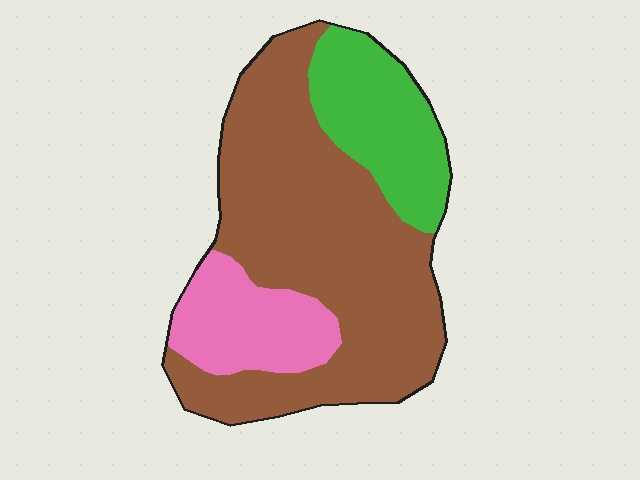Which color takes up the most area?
Brown, at roughly 65%.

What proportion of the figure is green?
Green takes up about one fifth (1/5) of the figure.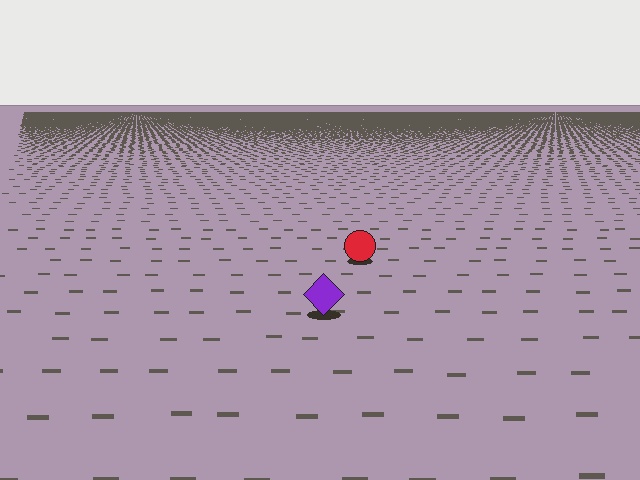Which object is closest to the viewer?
The purple diamond is closest. The texture marks near it are larger and more spread out.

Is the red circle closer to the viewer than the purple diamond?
No. The purple diamond is closer — you can tell from the texture gradient: the ground texture is coarser near it.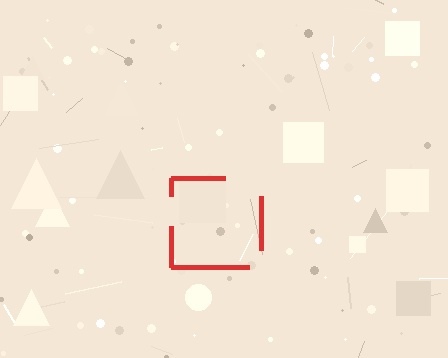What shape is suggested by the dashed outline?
The dashed outline suggests a square.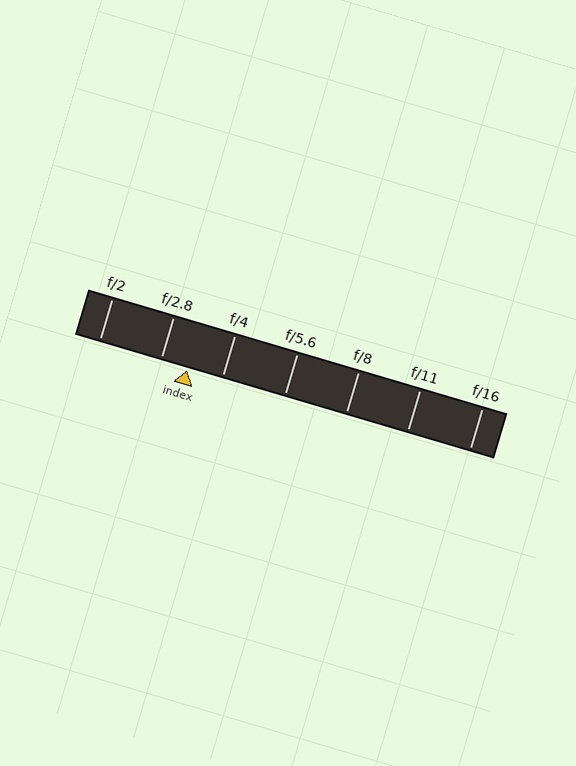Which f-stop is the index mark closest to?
The index mark is closest to f/2.8.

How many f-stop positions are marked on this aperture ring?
There are 7 f-stop positions marked.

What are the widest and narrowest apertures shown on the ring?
The widest aperture shown is f/2 and the narrowest is f/16.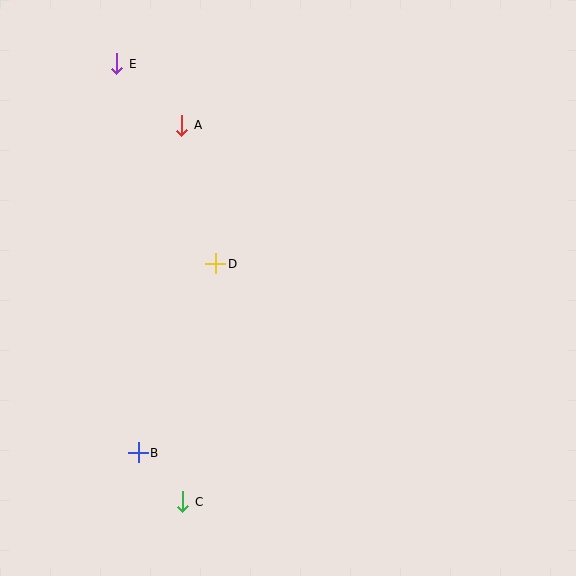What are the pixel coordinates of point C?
Point C is at (183, 502).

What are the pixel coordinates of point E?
Point E is at (117, 64).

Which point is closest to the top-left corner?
Point E is closest to the top-left corner.